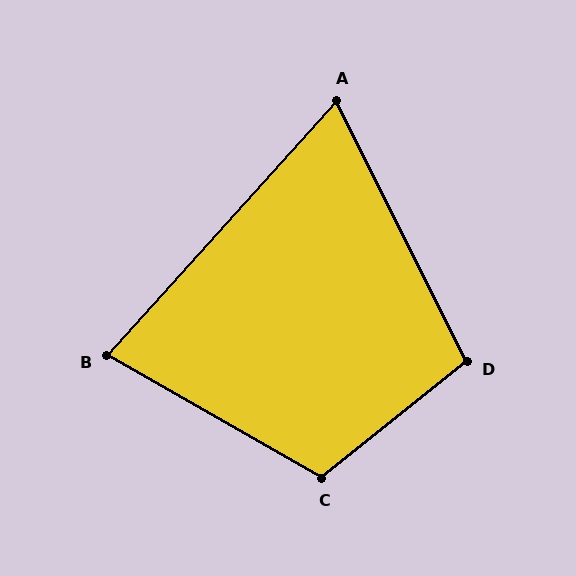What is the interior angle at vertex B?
Approximately 78 degrees (acute).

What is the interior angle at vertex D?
Approximately 102 degrees (obtuse).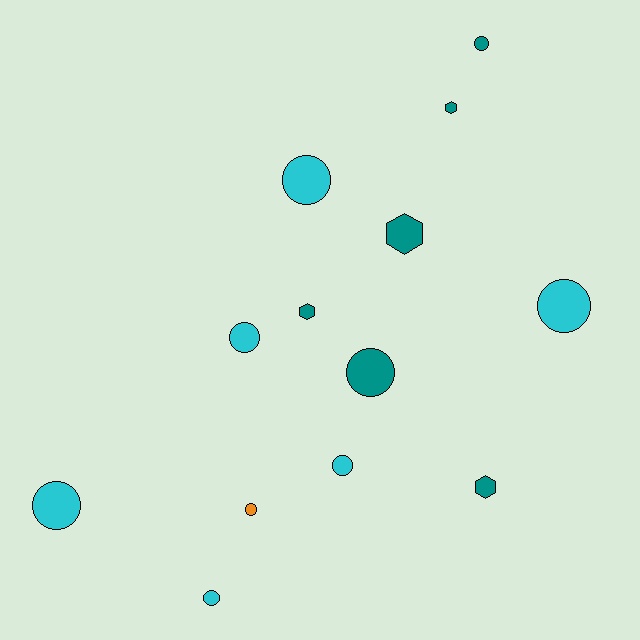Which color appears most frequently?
Cyan, with 6 objects.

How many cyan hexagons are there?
There are no cyan hexagons.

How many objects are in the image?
There are 13 objects.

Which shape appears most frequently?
Circle, with 9 objects.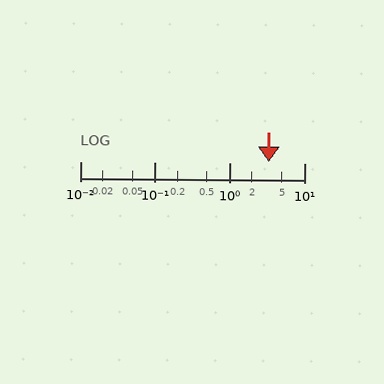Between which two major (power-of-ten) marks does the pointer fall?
The pointer is between 1 and 10.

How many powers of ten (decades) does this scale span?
The scale spans 3 decades, from 0.01 to 10.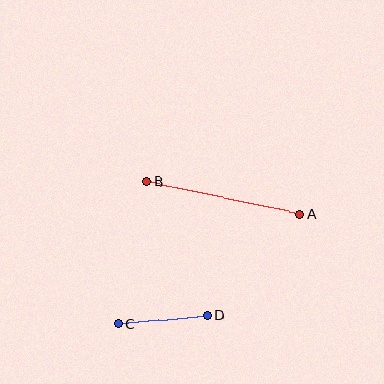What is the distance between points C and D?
The distance is approximately 90 pixels.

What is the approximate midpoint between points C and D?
The midpoint is at approximately (163, 319) pixels.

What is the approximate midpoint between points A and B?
The midpoint is at approximately (223, 198) pixels.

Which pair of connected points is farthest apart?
Points A and B are farthest apart.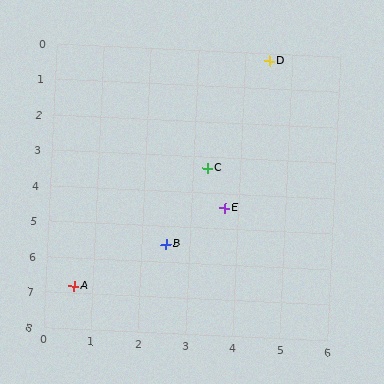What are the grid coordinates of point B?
Point B is at approximately (2.5, 5.5).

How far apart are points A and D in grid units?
Points A and D are about 7.7 grid units apart.